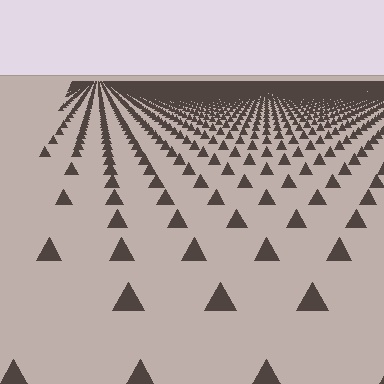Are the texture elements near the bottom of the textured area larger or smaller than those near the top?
Larger. Near the bottom, elements are closer to the viewer and appear at a bigger on-screen size.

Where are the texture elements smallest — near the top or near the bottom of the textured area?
Near the top.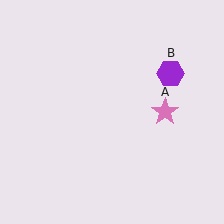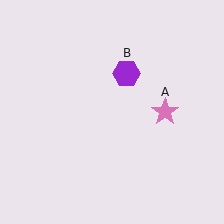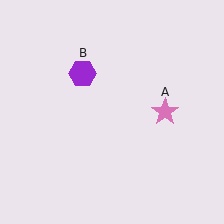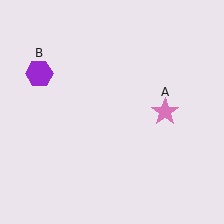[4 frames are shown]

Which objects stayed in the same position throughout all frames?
Pink star (object A) remained stationary.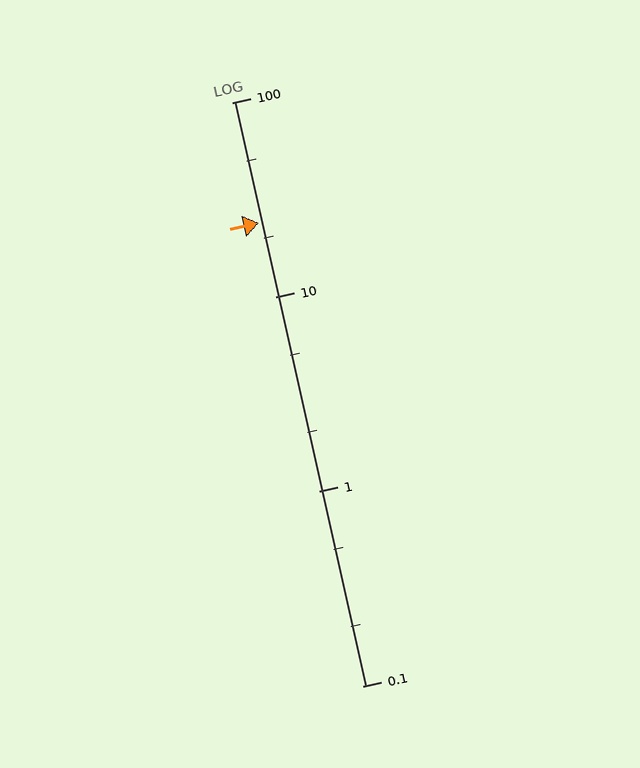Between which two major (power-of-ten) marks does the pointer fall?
The pointer is between 10 and 100.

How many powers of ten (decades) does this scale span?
The scale spans 3 decades, from 0.1 to 100.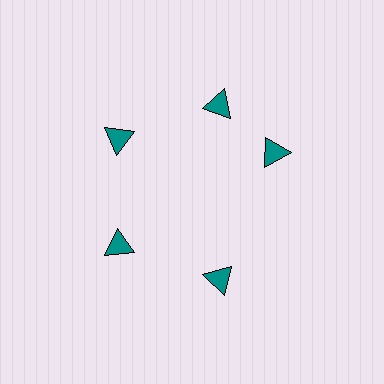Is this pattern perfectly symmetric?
No. The 5 teal triangles are arranged in a ring, but one element near the 3 o'clock position is rotated out of alignment along the ring, breaking the 5-fold rotational symmetry.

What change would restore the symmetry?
The symmetry would be restored by rotating it back into even spacing with its neighbors so that all 5 triangles sit at equal angles and equal distance from the center.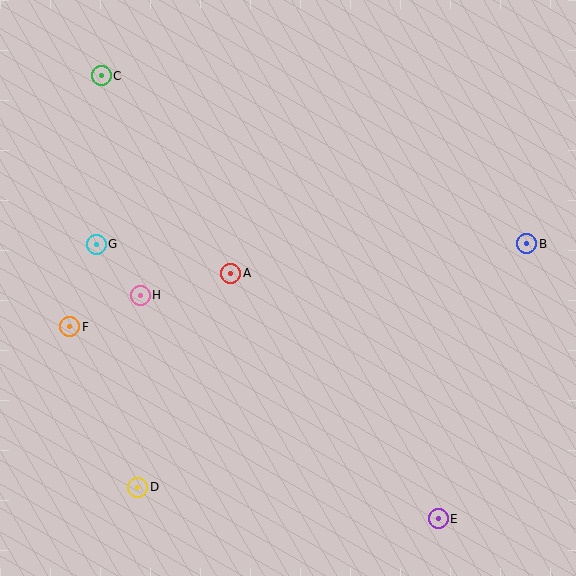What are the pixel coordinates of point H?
Point H is at (140, 296).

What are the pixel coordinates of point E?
Point E is at (438, 519).